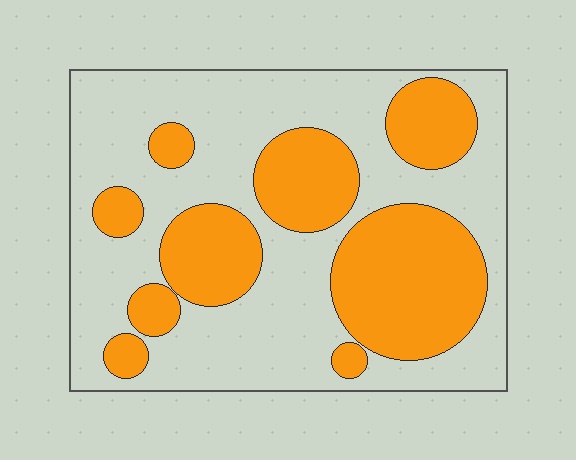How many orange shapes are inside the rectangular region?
9.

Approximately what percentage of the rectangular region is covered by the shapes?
Approximately 35%.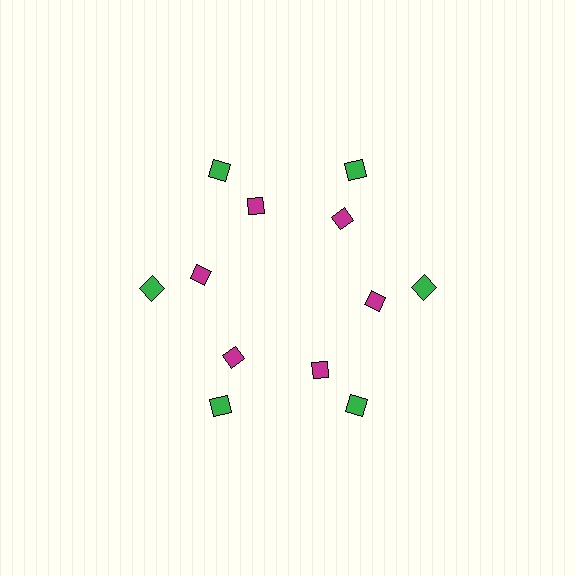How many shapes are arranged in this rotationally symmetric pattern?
There are 12 shapes, arranged in 6 groups of 2.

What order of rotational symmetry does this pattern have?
This pattern has 6-fold rotational symmetry.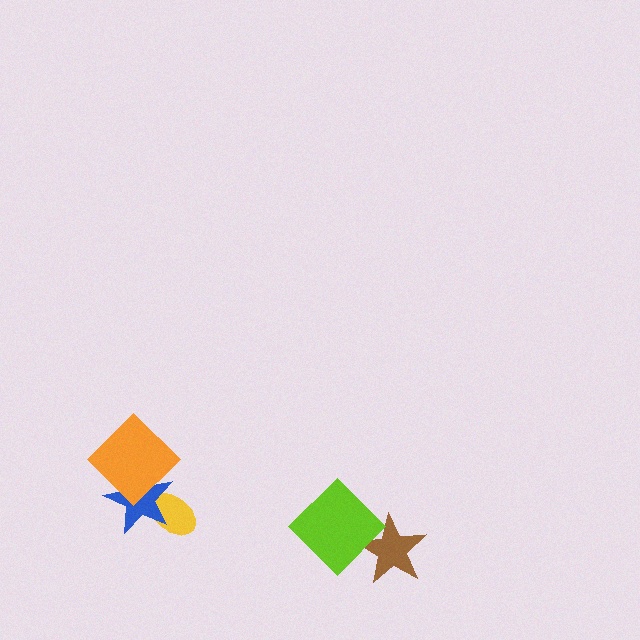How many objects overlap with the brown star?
1 object overlaps with the brown star.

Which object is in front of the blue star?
The orange diamond is in front of the blue star.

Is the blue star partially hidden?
Yes, it is partially covered by another shape.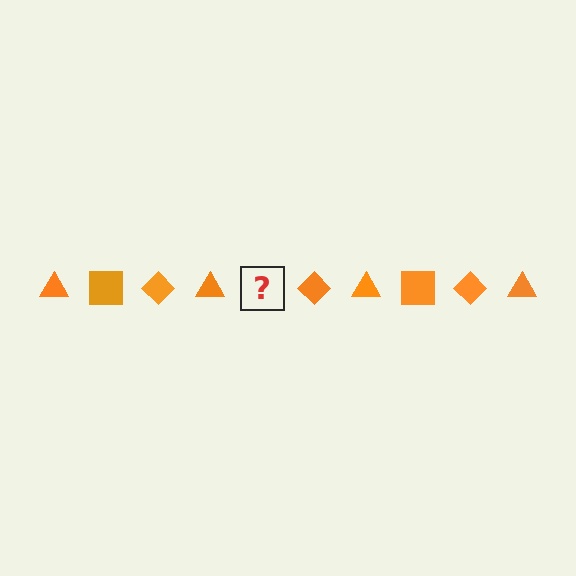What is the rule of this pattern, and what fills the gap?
The rule is that the pattern cycles through triangle, square, diamond shapes in orange. The gap should be filled with an orange square.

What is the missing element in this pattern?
The missing element is an orange square.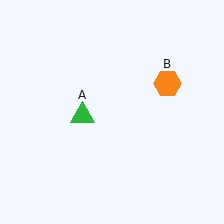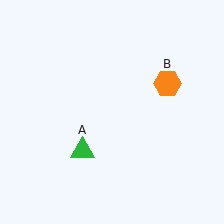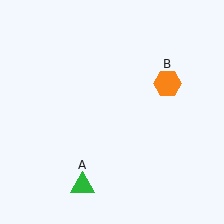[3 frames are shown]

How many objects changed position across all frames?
1 object changed position: green triangle (object A).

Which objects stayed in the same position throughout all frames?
Orange hexagon (object B) remained stationary.